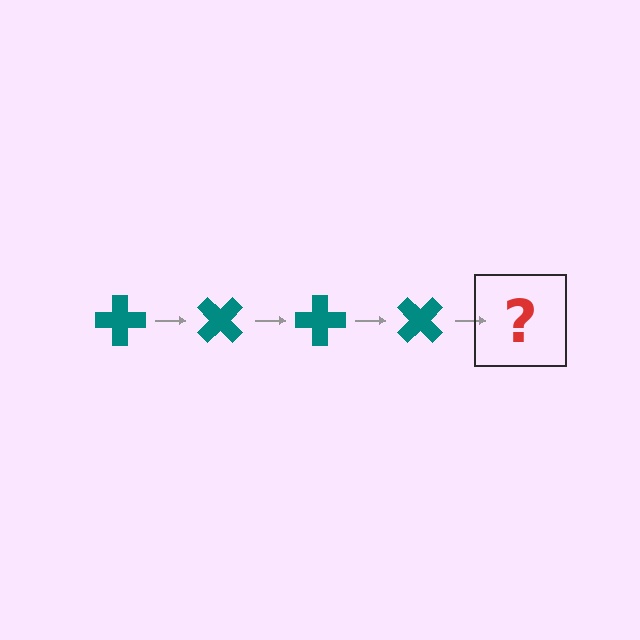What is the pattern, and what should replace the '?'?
The pattern is that the cross rotates 45 degrees each step. The '?' should be a teal cross rotated 180 degrees.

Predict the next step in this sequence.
The next step is a teal cross rotated 180 degrees.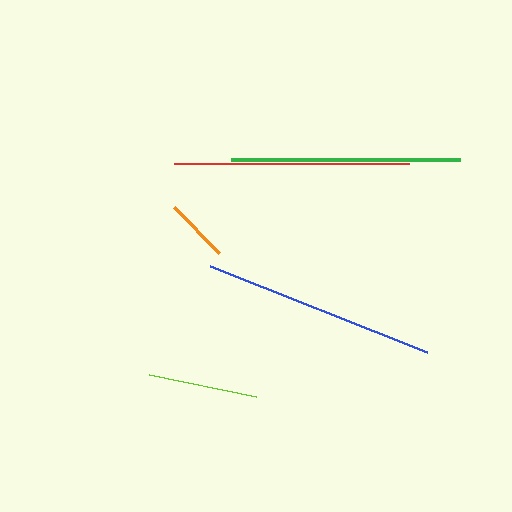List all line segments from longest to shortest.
From longest to shortest: red, blue, green, lime, orange.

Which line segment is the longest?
The red line is the longest at approximately 235 pixels.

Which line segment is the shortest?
The orange line is the shortest at approximately 63 pixels.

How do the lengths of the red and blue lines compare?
The red and blue lines are approximately the same length.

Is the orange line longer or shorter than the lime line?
The lime line is longer than the orange line.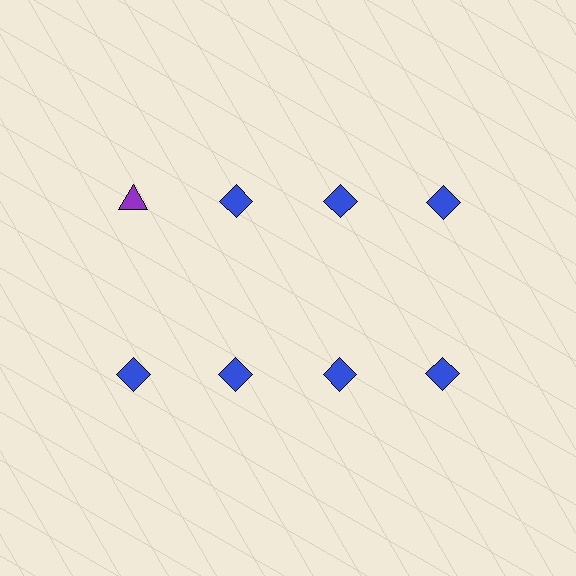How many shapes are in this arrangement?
There are 8 shapes arranged in a grid pattern.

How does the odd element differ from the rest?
It differs in both color (purple instead of blue) and shape (triangle instead of diamond).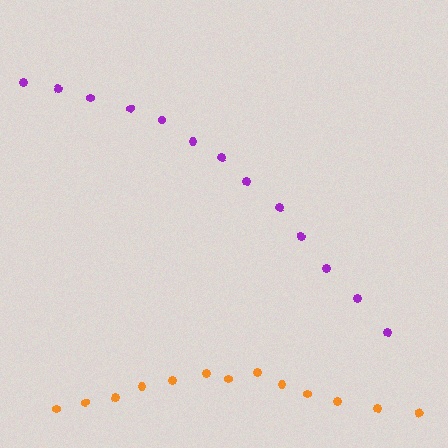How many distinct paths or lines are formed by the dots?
There are 2 distinct paths.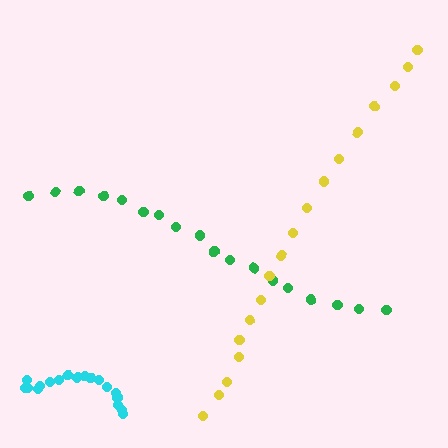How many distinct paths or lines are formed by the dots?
There are 3 distinct paths.